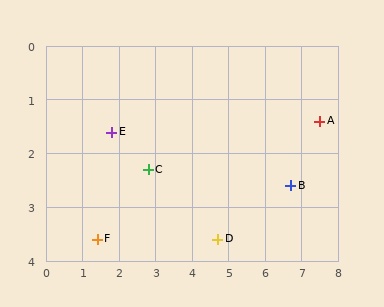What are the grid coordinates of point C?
Point C is at approximately (2.8, 2.3).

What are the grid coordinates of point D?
Point D is at approximately (4.7, 3.6).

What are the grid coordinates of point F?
Point F is at approximately (1.4, 3.6).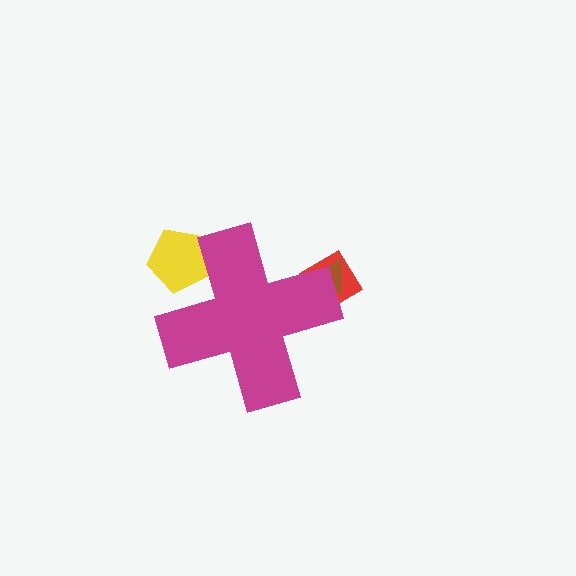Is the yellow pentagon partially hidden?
Yes, the yellow pentagon is partially hidden behind the magenta cross.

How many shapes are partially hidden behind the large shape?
3 shapes are partially hidden.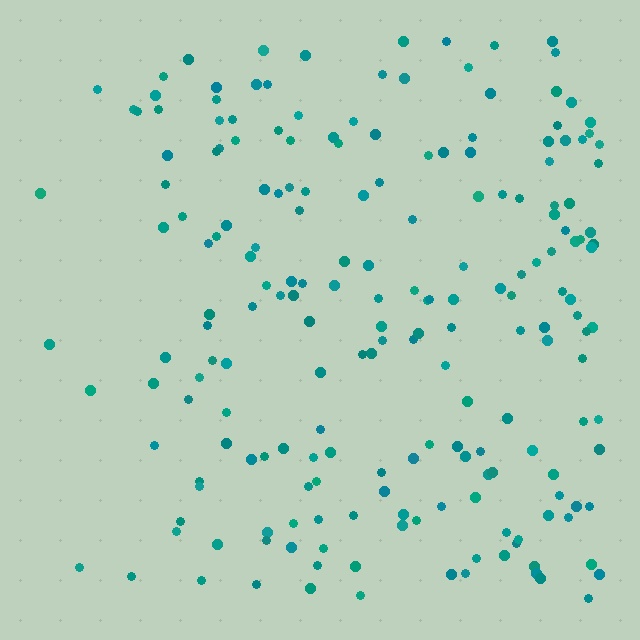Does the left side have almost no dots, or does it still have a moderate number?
Still a moderate number, just noticeably fewer than the right.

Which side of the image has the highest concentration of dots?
The right.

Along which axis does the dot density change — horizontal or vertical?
Horizontal.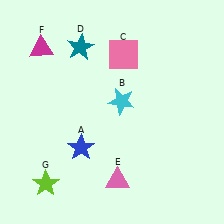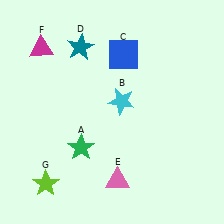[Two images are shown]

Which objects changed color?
A changed from blue to green. C changed from pink to blue.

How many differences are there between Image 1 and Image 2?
There are 2 differences between the two images.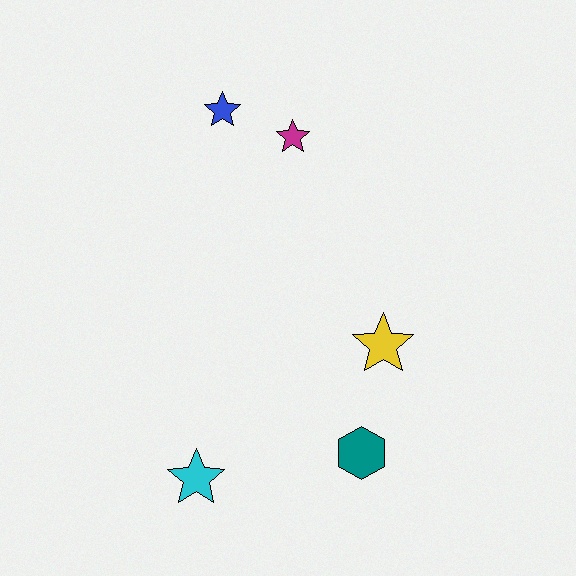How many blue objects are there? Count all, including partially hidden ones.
There is 1 blue object.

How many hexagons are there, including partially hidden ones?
There is 1 hexagon.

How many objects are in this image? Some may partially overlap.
There are 5 objects.